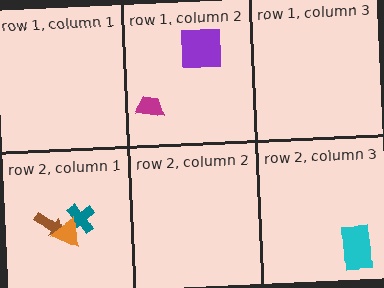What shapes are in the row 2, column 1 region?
The teal cross, the brown arrow, the orange triangle.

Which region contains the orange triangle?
The row 2, column 1 region.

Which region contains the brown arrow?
The row 2, column 1 region.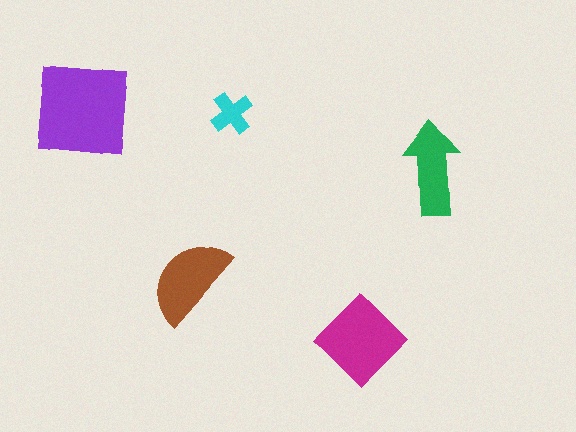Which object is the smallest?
The cyan cross.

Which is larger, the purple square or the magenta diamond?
The purple square.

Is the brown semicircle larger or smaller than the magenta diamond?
Smaller.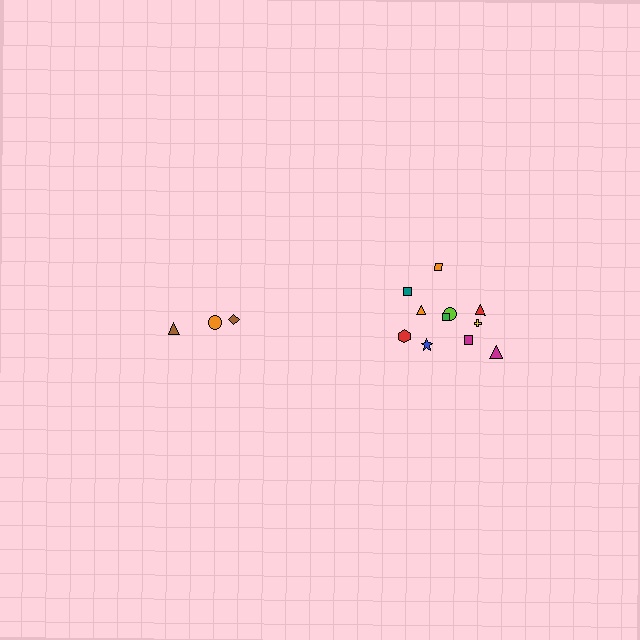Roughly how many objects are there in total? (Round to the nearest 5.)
Roughly 15 objects in total.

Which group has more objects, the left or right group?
The right group.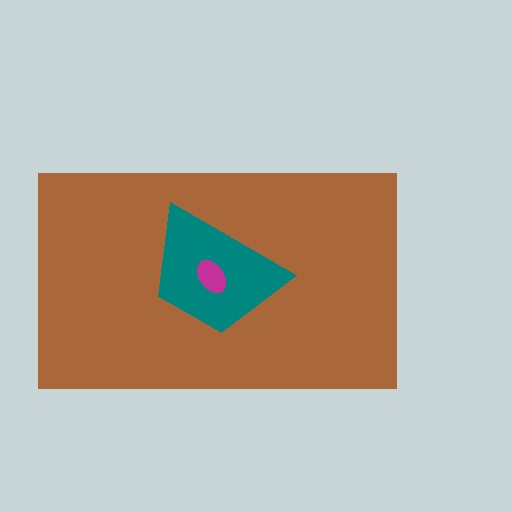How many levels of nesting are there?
3.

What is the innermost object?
The magenta ellipse.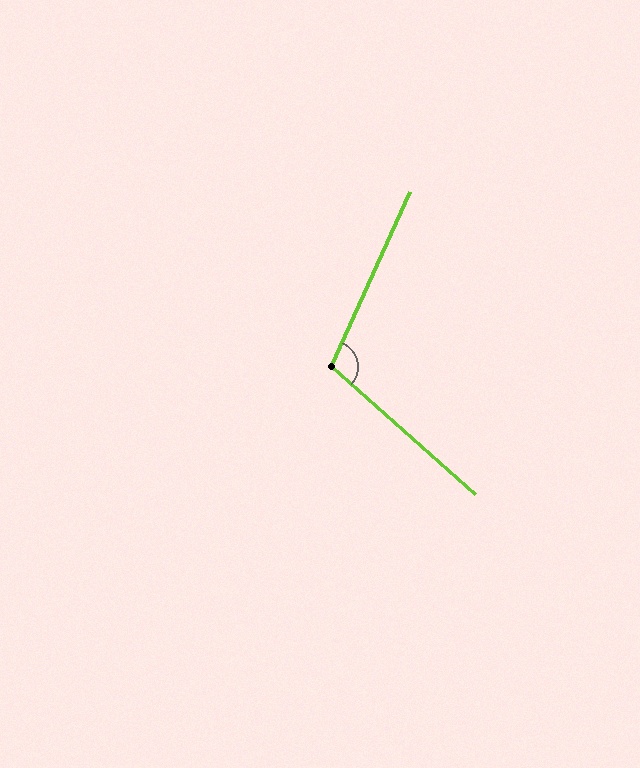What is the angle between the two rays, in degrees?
Approximately 107 degrees.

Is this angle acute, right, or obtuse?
It is obtuse.